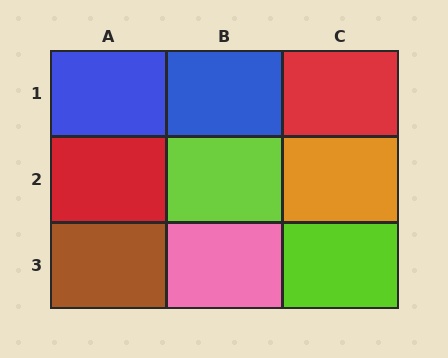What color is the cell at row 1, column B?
Blue.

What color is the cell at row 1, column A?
Blue.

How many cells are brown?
1 cell is brown.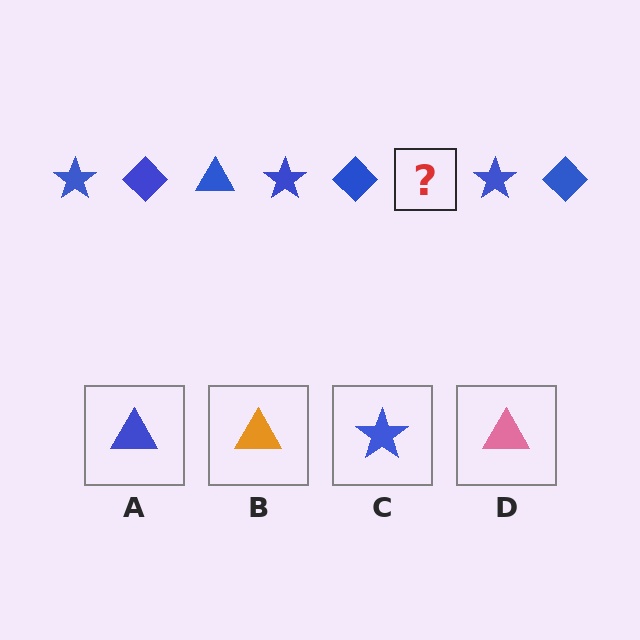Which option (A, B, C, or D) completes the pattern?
A.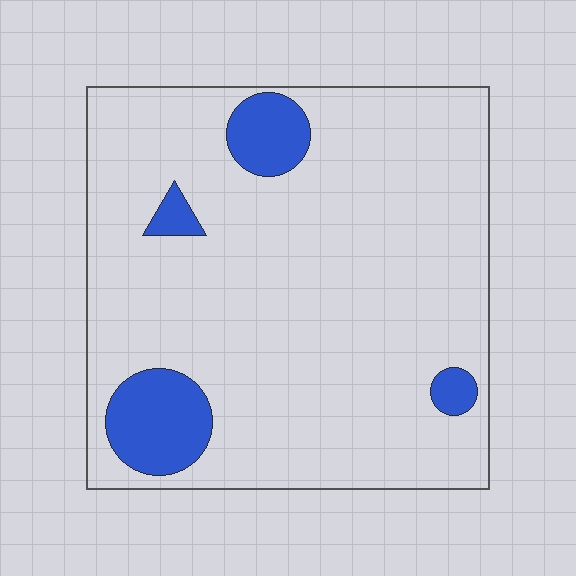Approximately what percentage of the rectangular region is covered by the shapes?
Approximately 10%.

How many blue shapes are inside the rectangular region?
4.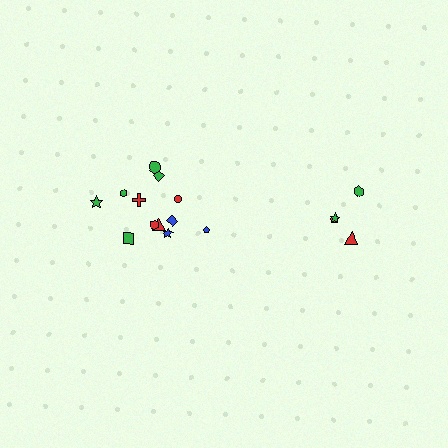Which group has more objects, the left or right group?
The left group.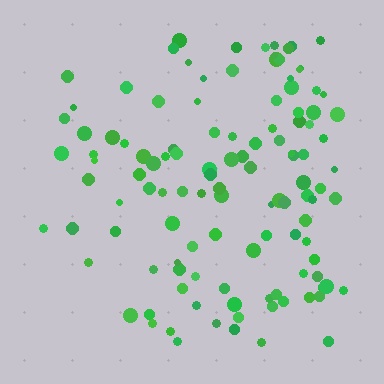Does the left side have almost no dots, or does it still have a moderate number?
Still a moderate number, just noticeably fewer than the right.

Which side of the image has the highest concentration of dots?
The right.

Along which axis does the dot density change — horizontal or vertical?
Horizontal.